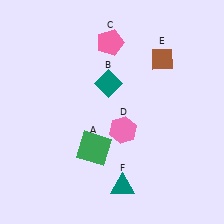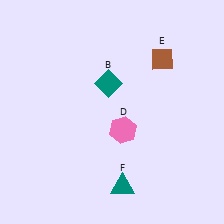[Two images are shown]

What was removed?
The green square (A), the pink pentagon (C) were removed in Image 2.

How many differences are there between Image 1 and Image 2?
There are 2 differences between the two images.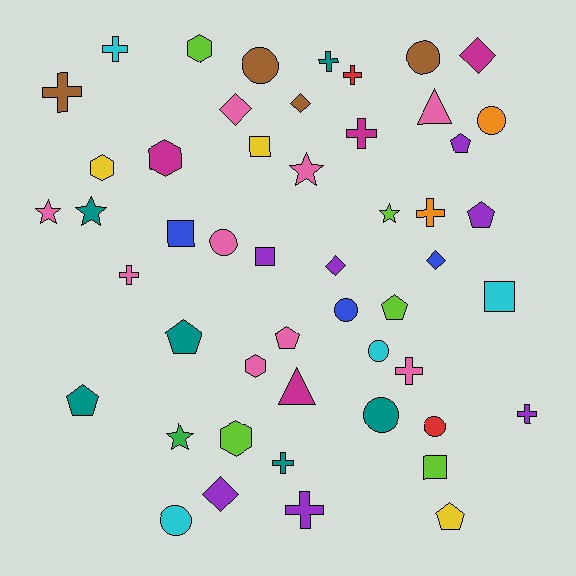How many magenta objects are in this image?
There are 4 magenta objects.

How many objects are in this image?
There are 50 objects.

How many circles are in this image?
There are 9 circles.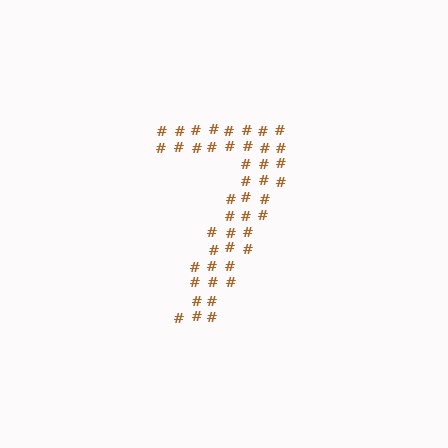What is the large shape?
The large shape is the digit 7.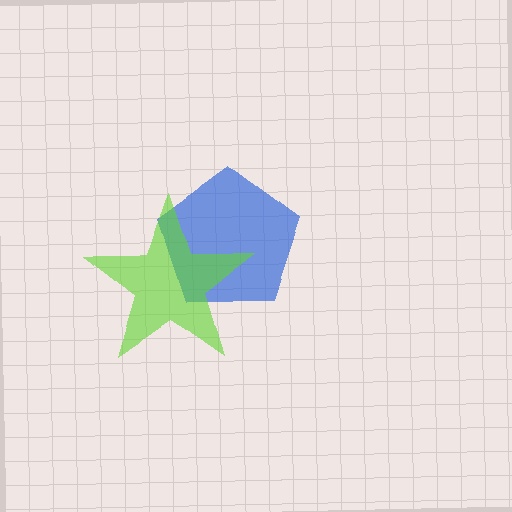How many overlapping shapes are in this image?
There are 2 overlapping shapes in the image.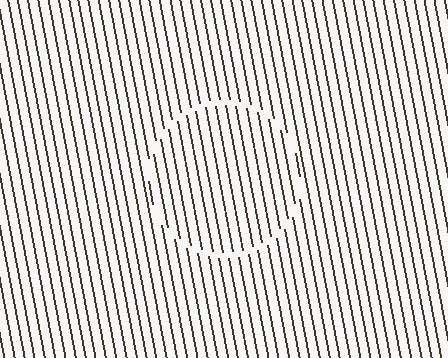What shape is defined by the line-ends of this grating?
An illusory circle. The interior of the shape contains the same grating, shifted by half a period — the contour is defined by the phase discontinuity where line-ends from the inner and outer gratings abut.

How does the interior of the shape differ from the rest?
The interior of the shape contains the same grating, shifted by half a period — the contour is defined by the phase discontinuity where line-ends from the inner and outer gratings abut.